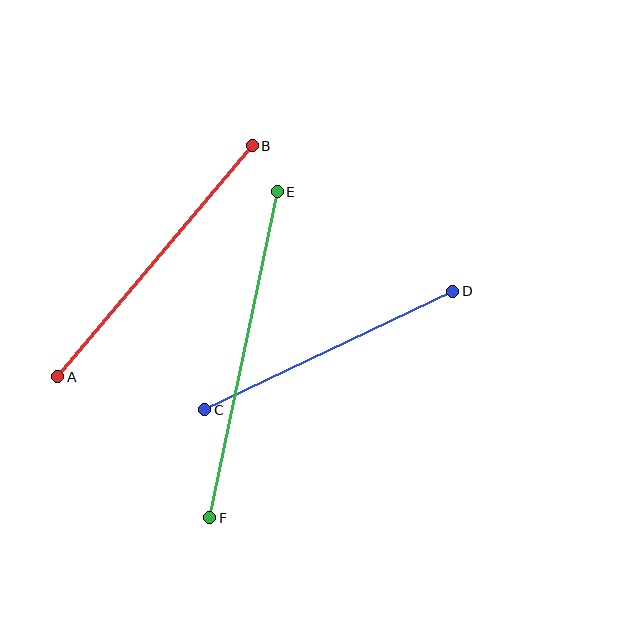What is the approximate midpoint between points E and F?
The midpoint is at approximately (244, 355) pixels.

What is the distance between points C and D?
The distance is approximately 275 pixels.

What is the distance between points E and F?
The distance is approximately 333 pixels.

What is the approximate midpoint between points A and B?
The midpoint is at approximately (155, 261) pixels.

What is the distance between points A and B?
The distance is approximately 302 pixels.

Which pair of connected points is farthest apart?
Points E and F are farthest apart.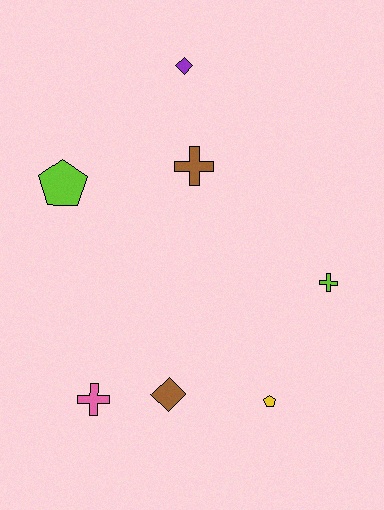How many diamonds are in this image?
There are 2 diamonds.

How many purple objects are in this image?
There is 1 purple object.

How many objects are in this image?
There are 7 objects.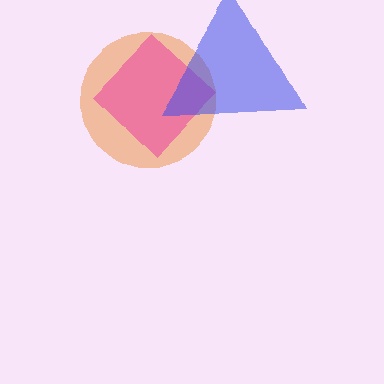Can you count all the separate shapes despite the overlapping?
Yes, there are 3 separate shapes.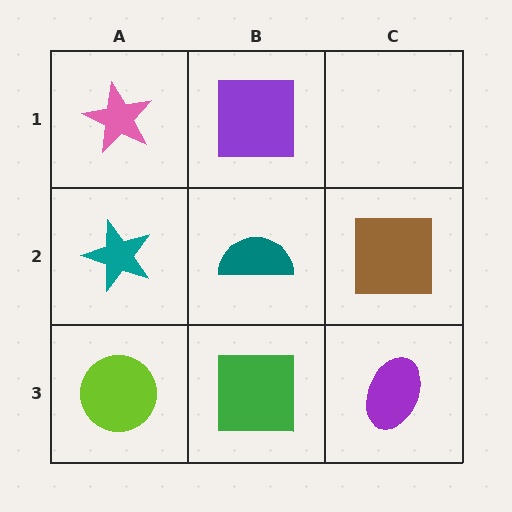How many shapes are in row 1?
2 shapes.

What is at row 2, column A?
A teal star.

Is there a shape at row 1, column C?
No, that cell is empty.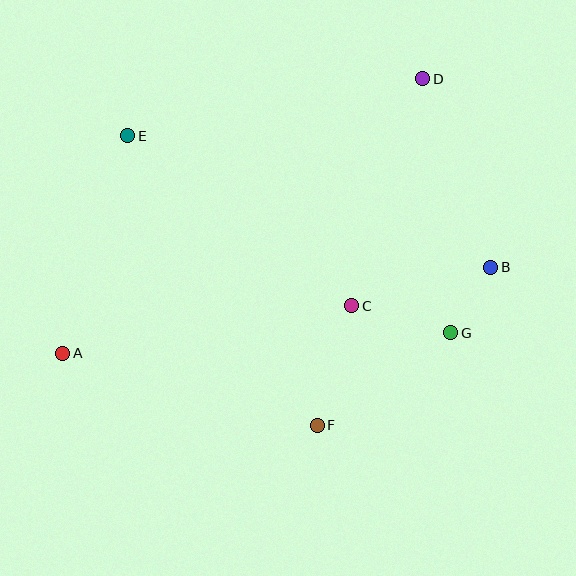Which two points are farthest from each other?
Points A and D are farthest from each other.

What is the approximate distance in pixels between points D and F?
The distance between D and F is approximately 362 pixels.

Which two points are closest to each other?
Points B and G are closest to each other.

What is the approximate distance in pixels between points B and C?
The distance between B and C is approximately 144 pixels.